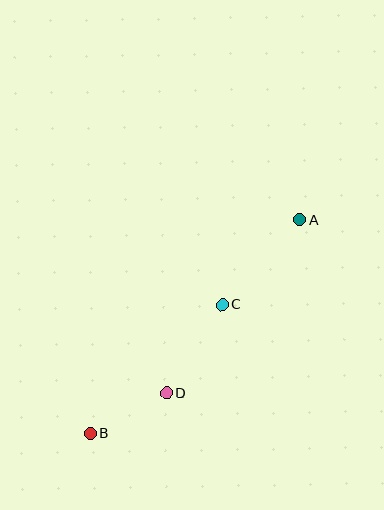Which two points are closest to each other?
Points B and D are closest to each other.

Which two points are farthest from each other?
Points A and B are farthest from each other.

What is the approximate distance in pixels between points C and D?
The distance between C and D is approximately 104 pixels.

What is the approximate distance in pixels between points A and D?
The distance between A and D is approximately 219 pixels.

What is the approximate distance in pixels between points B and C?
The distance between B and C is approximately 184 pixels.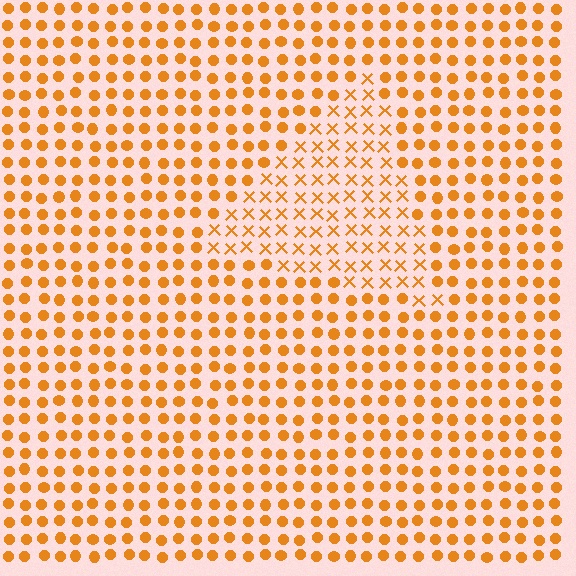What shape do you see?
I see a triangle.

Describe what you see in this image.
The image is filled with small orange elements arranged in a uniform grid. A triangle-shaped region contains X marks, while the surrounding area contains circles. The boundary is defined purely by the change in element shape.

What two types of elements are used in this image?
The image uses X marks inside the triangle region and circles outside it.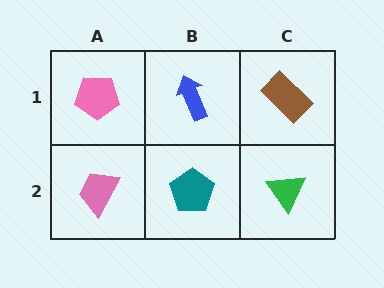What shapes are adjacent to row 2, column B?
A blue arrow (row 1, column B), a pink trapezoid (row 2, column A), a green triangle (row 2, column C).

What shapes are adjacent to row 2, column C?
A brown rectangle (row 1, column C), a teal pentagon (row 2, column B).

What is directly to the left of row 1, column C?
A blue arrow.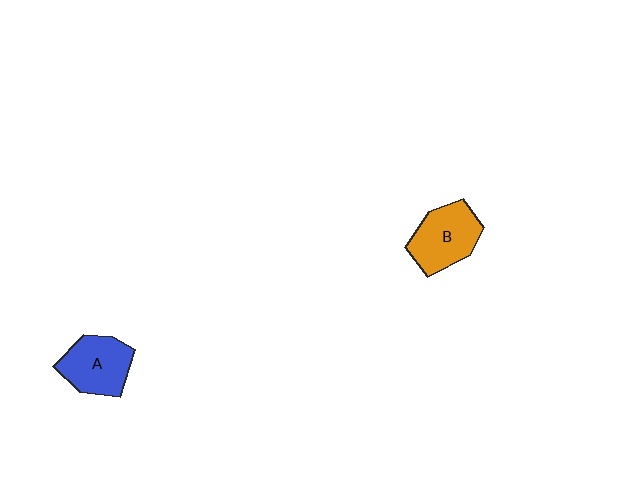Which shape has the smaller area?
Shape A (blue).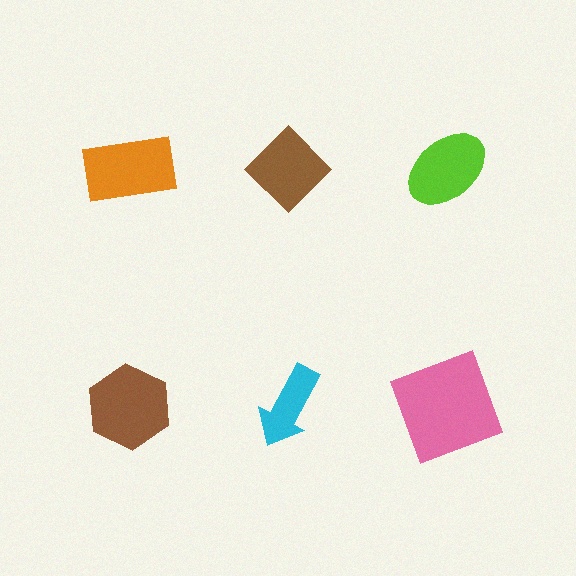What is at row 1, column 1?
An orange rectangle.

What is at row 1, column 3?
A lime ellipse.